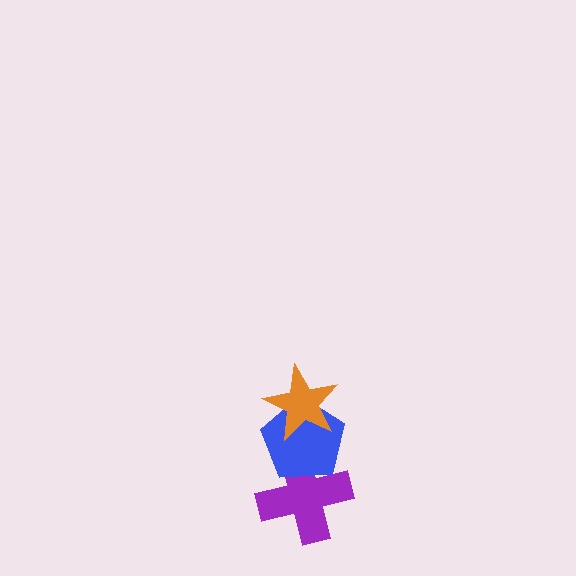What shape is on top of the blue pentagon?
The orange star is on top of the blue pentagon.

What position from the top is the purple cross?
The purple cross is 3rd from the top.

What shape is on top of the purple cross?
The blue pentagon is on top of the purple cross.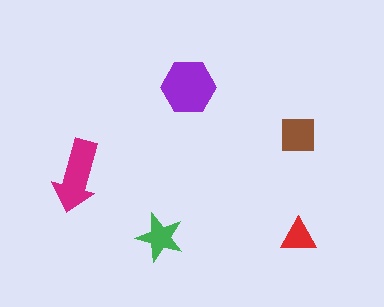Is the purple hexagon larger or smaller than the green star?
Larger.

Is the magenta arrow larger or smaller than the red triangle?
Larger.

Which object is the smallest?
The red triangle.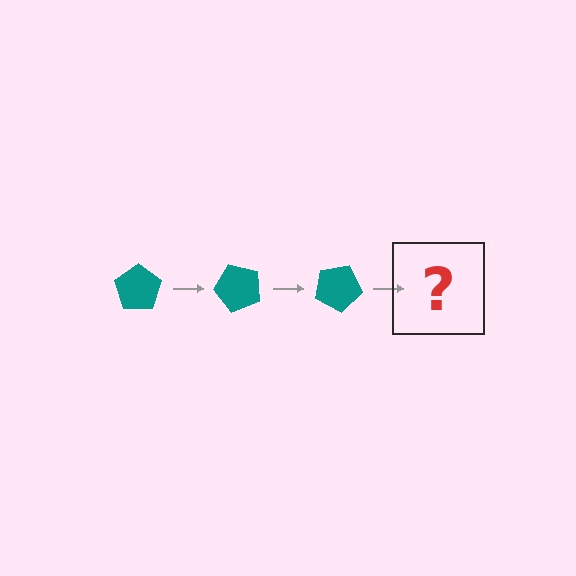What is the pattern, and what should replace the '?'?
The pattern is that the pentagon rotates 50 degrees each step. The '?' should be a teal pentagon rotated 150 degrees.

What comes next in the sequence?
The next element should be a teal pentagon rotated 150 degrees.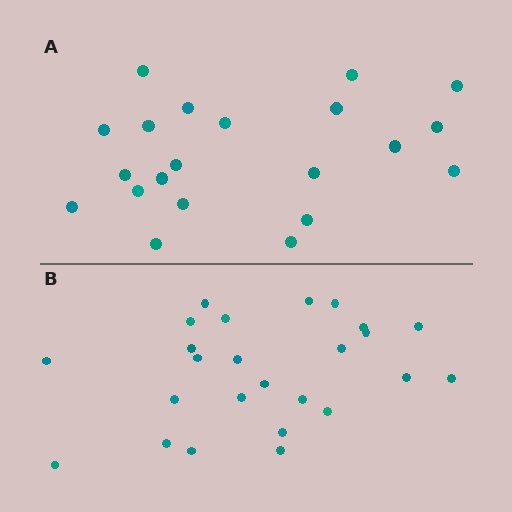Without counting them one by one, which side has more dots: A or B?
Region B (the bottom region) has more dots.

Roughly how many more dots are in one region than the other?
Region B has about 4 more dots than region A.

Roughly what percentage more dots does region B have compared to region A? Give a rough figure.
About 20% more.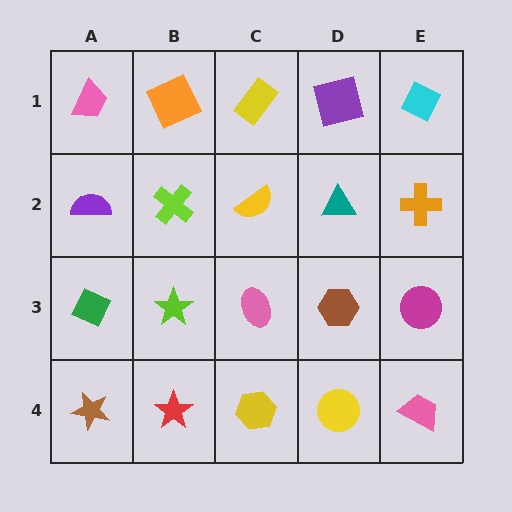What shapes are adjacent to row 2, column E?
A cyan diamond (row 1, column E), a magenta circle (row 3, column E), a teal triangle (row 2, column D).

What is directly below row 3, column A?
A brown star.